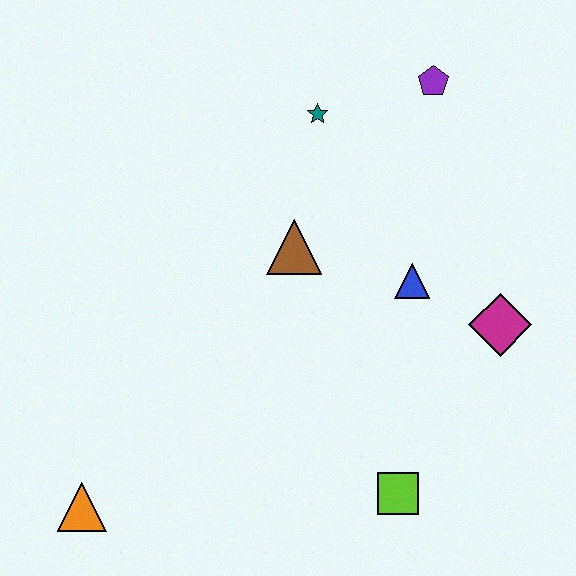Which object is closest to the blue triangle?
The magenta diamond is closest to the blue triangle.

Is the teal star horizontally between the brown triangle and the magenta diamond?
Yes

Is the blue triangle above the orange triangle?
Yes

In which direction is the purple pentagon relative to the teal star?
The purple pentagon is to the right of the teal star.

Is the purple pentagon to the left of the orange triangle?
No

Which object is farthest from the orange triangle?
The purple pentagon is farthest from the orange triangle.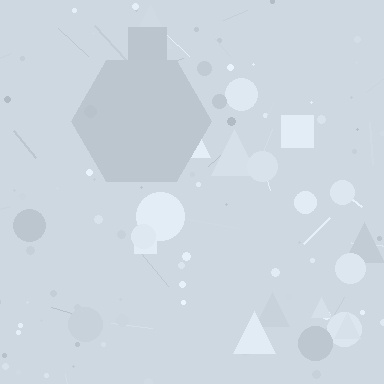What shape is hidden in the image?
A hexagon is hidden in the image.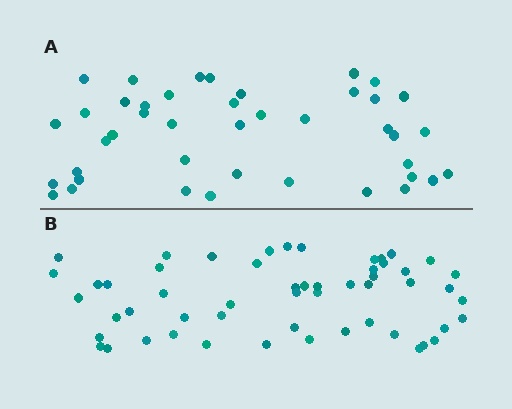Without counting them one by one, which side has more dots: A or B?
Region B (the bottom region) has more dots.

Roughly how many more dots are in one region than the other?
Region B has roughly 12 or so more dots than region A.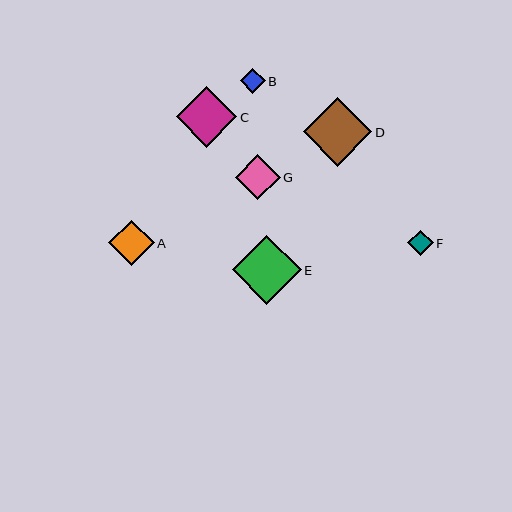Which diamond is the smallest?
Diamond B is the smallest with a size of approximately 25 pixels.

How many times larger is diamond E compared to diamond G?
Diamond E is approximately 1.6 times the size of diamond G.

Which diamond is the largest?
Diamond E is the largest with a size of approximately 69 pixels.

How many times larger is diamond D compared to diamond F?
Diamond D is approximately 2.7 times the size of diamond F.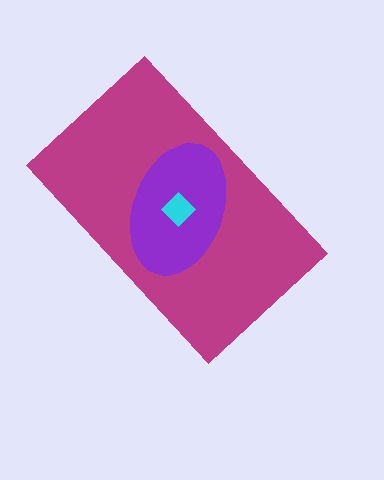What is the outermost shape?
The magenta rectangle.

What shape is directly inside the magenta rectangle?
The purple ellipse.